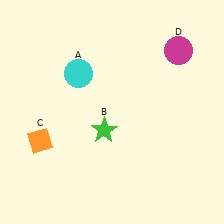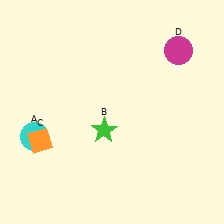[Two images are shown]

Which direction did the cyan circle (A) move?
The cyan circle (A) moved down.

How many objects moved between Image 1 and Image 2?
1 object moved between the two images.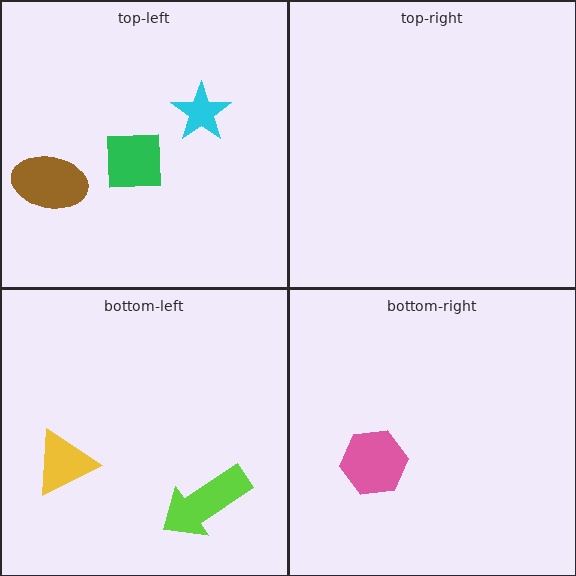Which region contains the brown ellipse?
The top-left region.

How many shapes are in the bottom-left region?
2.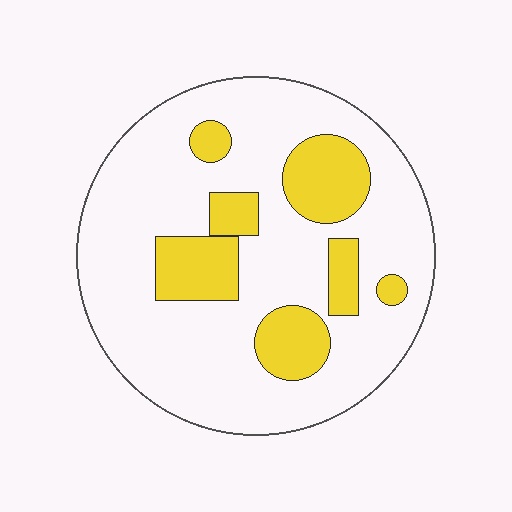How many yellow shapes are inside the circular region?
7.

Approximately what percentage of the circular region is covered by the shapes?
Approximately 25%.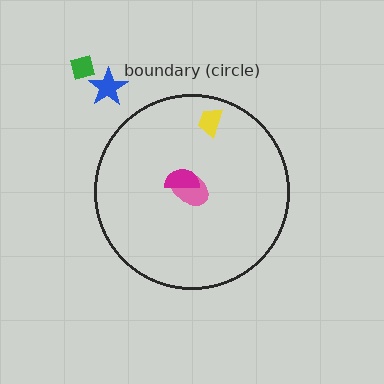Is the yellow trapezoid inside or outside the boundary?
Inside.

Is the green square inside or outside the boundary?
Outside.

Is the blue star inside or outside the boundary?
Outside.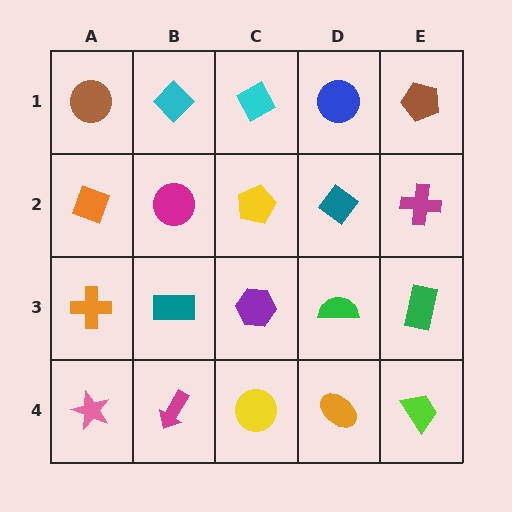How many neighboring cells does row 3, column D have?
4.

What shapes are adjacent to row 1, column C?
A yellow pentagon (row 2, column C), a cyan diamond (row 1, column B), a blue circle (row 1, column D).